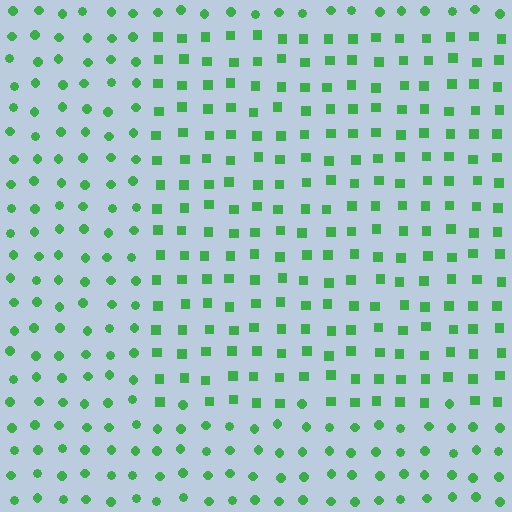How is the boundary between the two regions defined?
The boundary is defined by a change in element shape: squares inside vs. circles outside. All elements share the same color and spacing.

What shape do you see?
I see a rectangle.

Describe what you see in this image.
The image is filled with small green elements arranged in a uniform grid. A rectangle-shaped region contains squares, while the surrounding area contains circles. The boundary is defined purely by the change in element shape.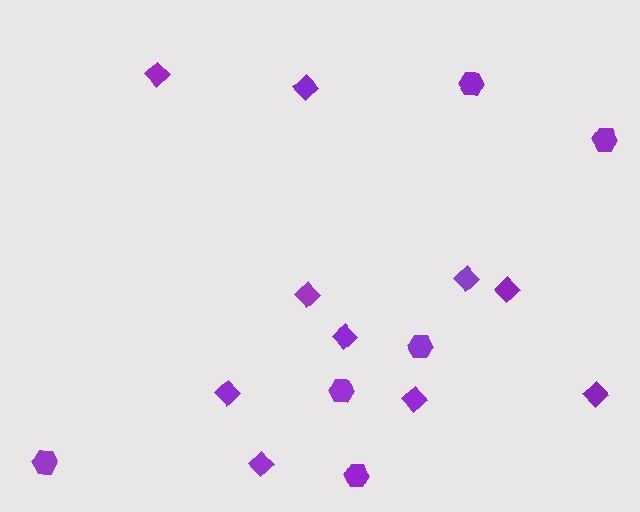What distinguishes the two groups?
There are 2 groups: one group of hexagons (6) and one group of diamonds (10).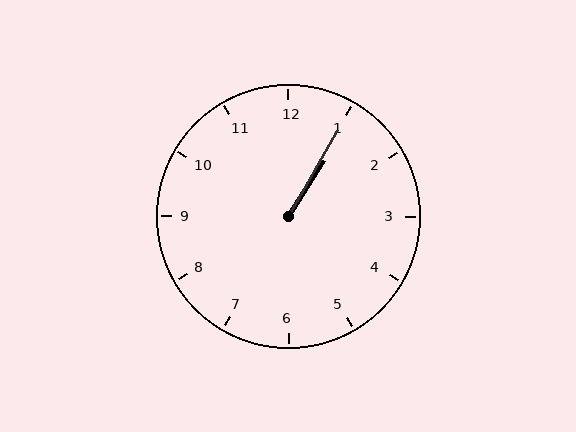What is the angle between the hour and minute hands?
Approximately 2 degrees.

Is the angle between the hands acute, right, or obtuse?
It is acute.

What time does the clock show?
1:05.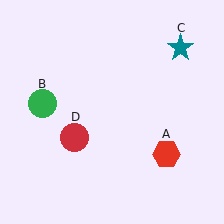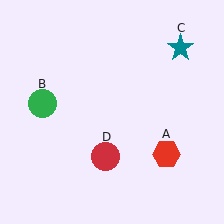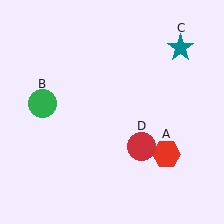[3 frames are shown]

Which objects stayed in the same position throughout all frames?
Red hexagon (object A) and green circle (object B) and teal star (object C) remained stationary.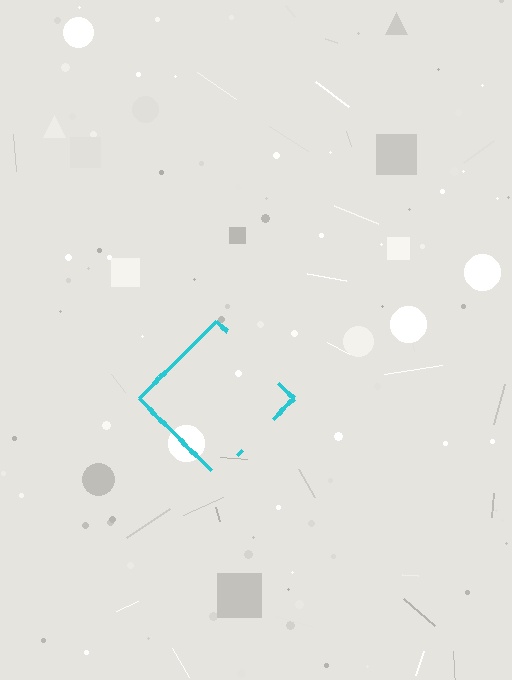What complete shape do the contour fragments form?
The contour fragments form a diamond.